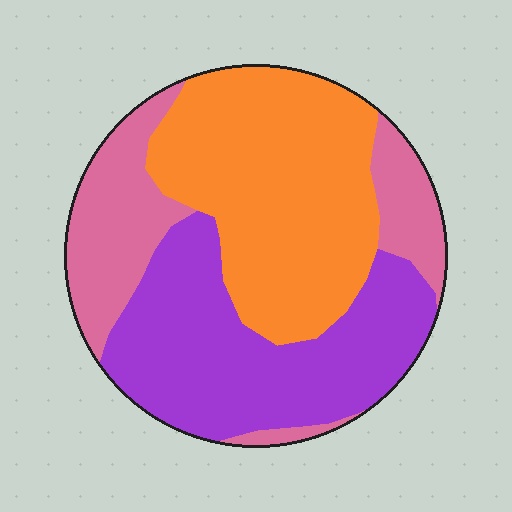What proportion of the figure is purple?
Purple takes up about three eighths (3/8) of the figure.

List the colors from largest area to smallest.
From largest to smallest: orange, purple, pink.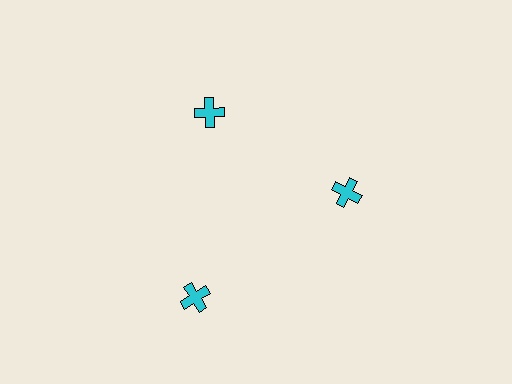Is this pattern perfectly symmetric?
No. The 3 cyan crosses are arranged in a ring, but one element near the 7 o'clock position is pushed outward from the center, breaking the 3-fold rotational symmetry.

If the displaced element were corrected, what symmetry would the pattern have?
It would have 3-fold rotational symmetry — the pattern would map onto itself every 120 degrees.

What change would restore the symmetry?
The symmetry would be restored by moving it inward, back onto the ring so that all 3 crosses sit at equal angles and equal distance from the center.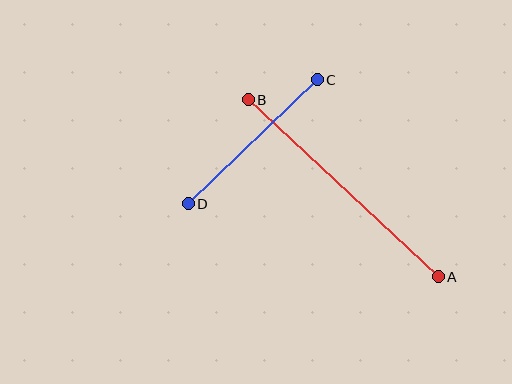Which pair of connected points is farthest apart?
Points A and B are farthest apart.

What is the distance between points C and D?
The distance is approximately 179 pixels.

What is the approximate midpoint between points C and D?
The midpoint is at approximately (253, 142) pixels.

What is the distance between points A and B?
The distance is approximately 260 pixels.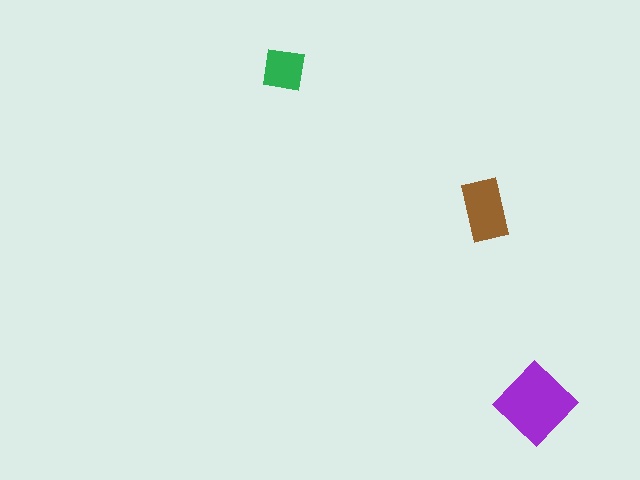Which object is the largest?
The purple diamond.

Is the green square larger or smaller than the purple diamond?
Smaller.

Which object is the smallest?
The green square.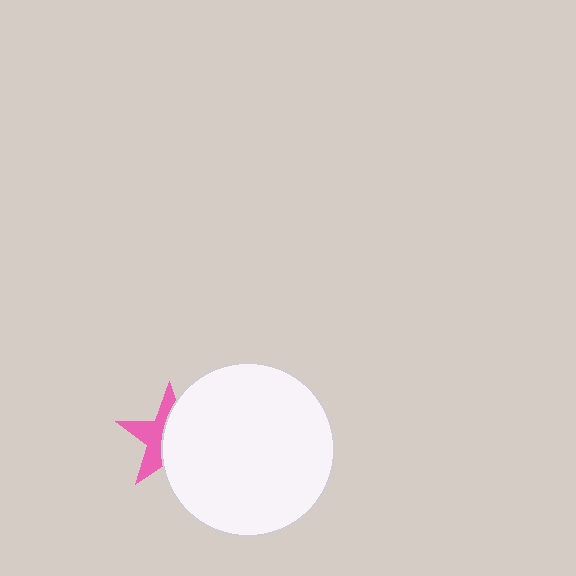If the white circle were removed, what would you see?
You would see the complete pink star.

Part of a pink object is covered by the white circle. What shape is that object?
It is a star.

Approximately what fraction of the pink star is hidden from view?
Roughly 55% of the pink star is hidden behind the white circle.